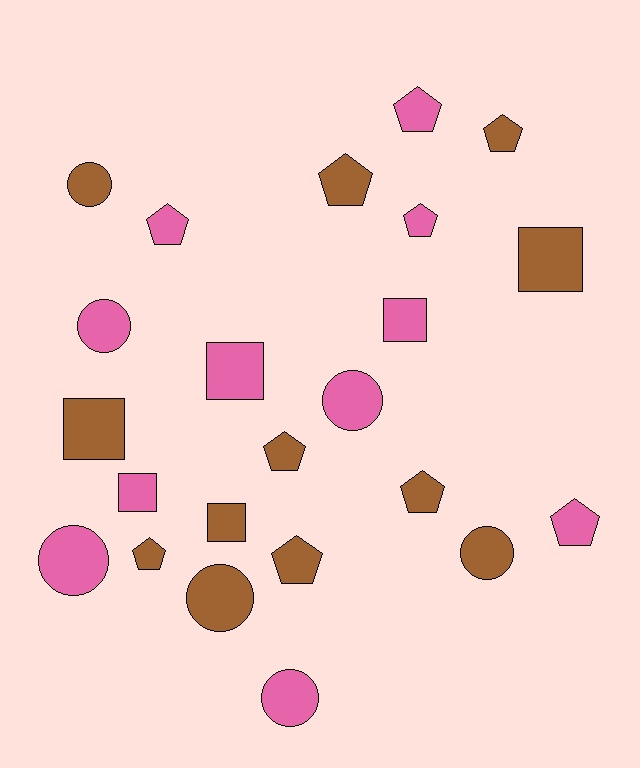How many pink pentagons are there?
There are 4 pink pentagons.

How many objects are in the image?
There are 23 objects.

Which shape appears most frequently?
Pentagon, with 10 objects.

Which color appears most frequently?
Brown, with 12 objects.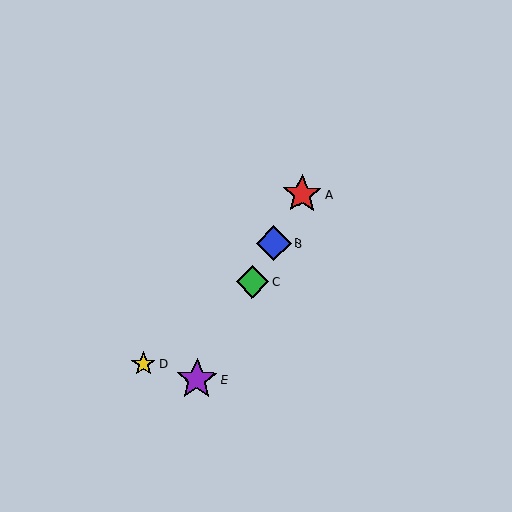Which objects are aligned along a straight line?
Objects A, B, C, E are aligned along a straight line.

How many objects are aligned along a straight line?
4 objects (A, B, C, E) are aligned along a straight line.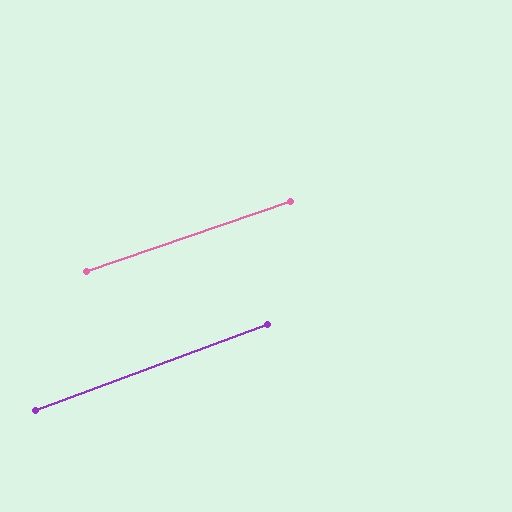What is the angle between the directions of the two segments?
Approximately 2 degrees.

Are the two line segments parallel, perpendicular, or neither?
Parallel — their directions differ by only 1.6°.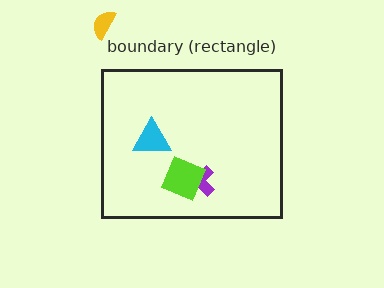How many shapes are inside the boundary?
3 inside, 1 outside.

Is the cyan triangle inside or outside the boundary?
Inside.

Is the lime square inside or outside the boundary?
Inside.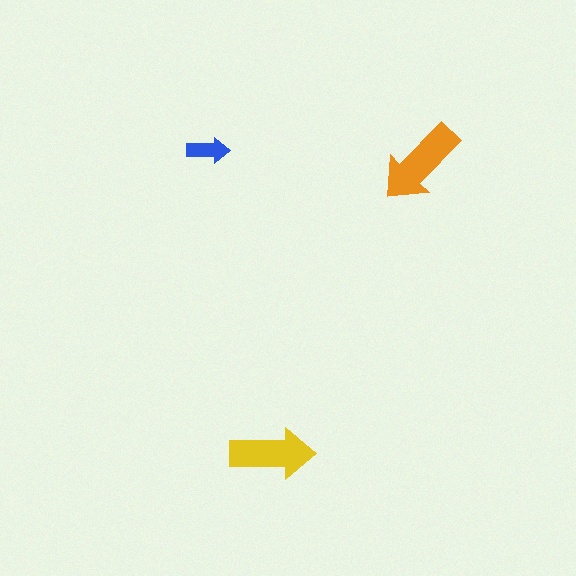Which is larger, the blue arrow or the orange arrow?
The orange one.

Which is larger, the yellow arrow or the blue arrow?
The yellow one.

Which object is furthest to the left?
The blue arrow is leftmost.